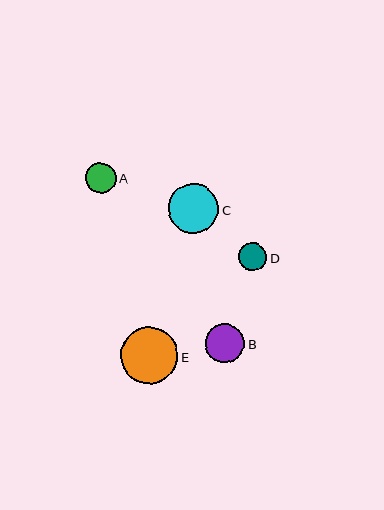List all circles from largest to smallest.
From largest to smallest: E, C, B, A, D.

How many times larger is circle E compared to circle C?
Circle E is approximately 1.2 times the size of circle C.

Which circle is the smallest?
Circle D is the smallest with a size of approximately 28 pixels.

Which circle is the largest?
Circle E is the largest with a size of approximately 58 pixels.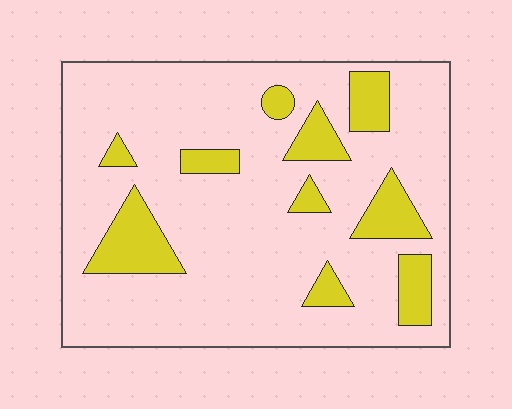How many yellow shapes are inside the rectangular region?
10.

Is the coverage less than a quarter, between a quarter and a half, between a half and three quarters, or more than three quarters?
Less than a quarter.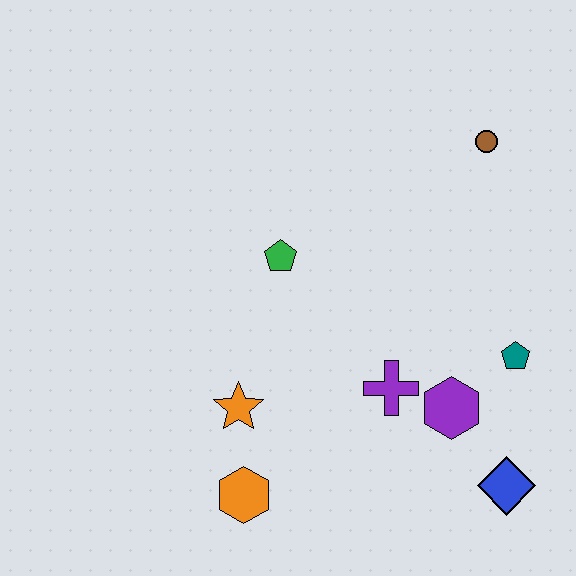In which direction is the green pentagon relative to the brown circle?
The green pentagon is to the left of the brown circle.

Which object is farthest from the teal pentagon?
The orange hexagon is farthest from the teal pentagon.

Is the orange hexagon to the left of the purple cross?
Yes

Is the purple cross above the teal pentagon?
No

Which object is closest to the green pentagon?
The orange star is closest to the green pentagon.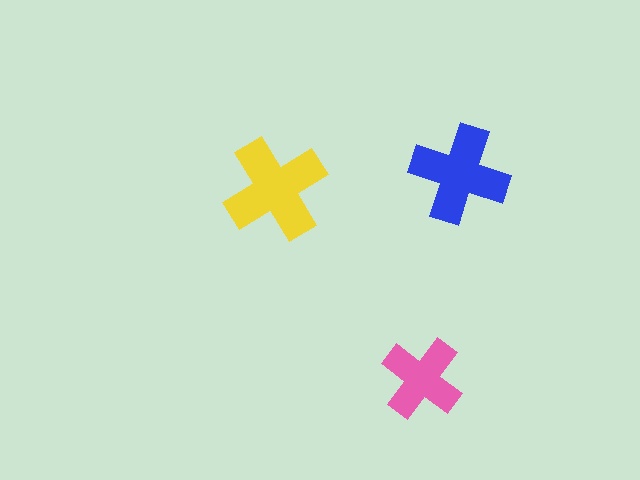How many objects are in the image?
There are 3 objects in the image.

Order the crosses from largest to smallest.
the yellow one, the blue one, the pink one.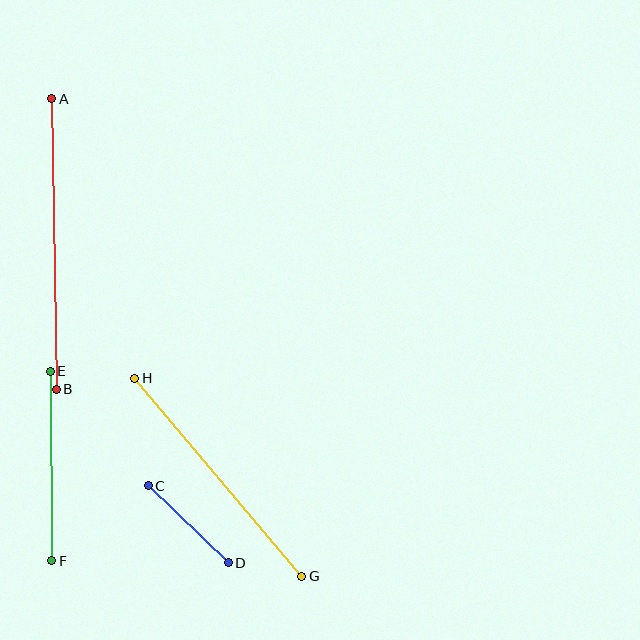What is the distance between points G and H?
The distance is approximately 259 pixels.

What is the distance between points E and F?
The distance is approximately 190 pixels.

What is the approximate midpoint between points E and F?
The midpoint is at approximately (51, 466) pixels.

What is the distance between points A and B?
The distance is approximately 290 pixels.